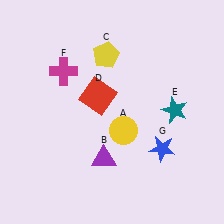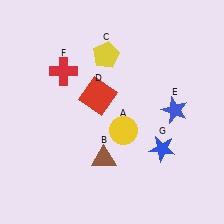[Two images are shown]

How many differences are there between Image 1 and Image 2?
There are 3 differences between the two images.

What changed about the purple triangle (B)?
In Image 1, B is purple. In Image 2, it changed to brown.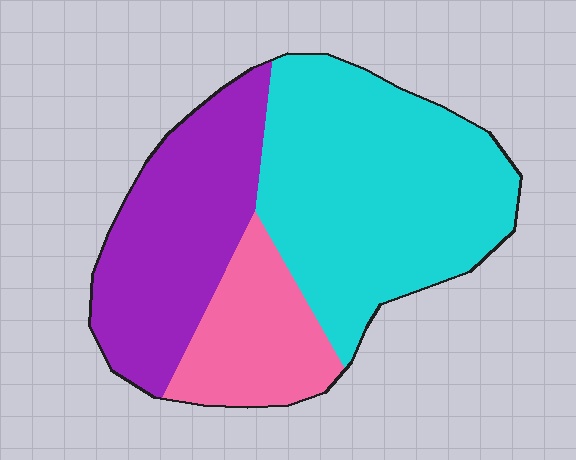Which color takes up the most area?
Cyan, at roughly 50%.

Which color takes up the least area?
Pink, at roughly 20%.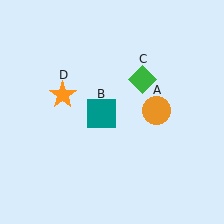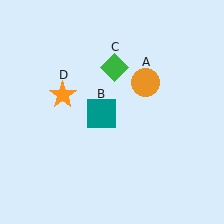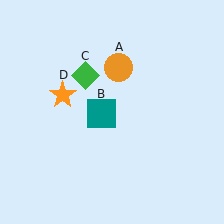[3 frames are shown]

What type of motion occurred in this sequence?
The orange circle (object A), green diamond (object C) rotated counterclockwise around the center of the scene.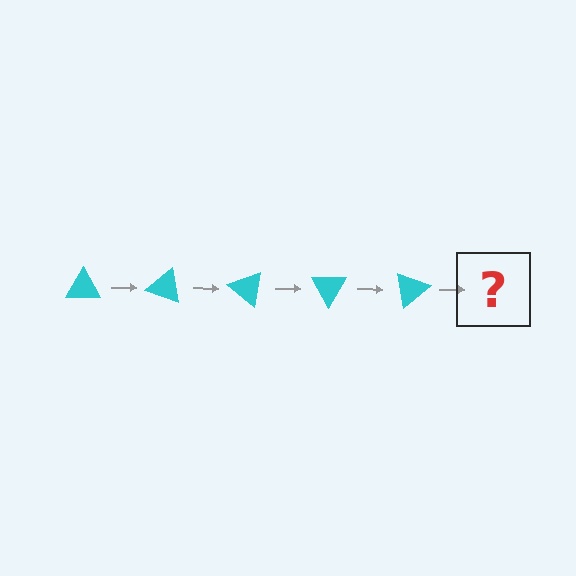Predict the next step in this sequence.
The next step is a cyan triangle rotated 100 degrees.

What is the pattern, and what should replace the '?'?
The pattern is that the triangle rotates 20 degrees each step. The '?' should be a cyan triangle rotated 100 degrees.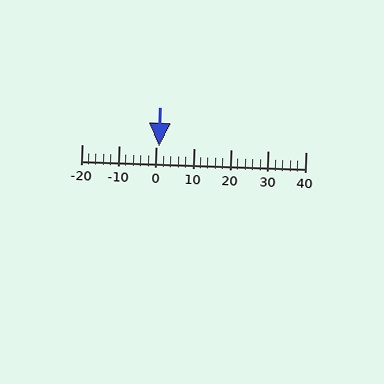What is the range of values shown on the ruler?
The ruler shows values from -20 to 40.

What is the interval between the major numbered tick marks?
The major tick marks are spaced 10 units apart.